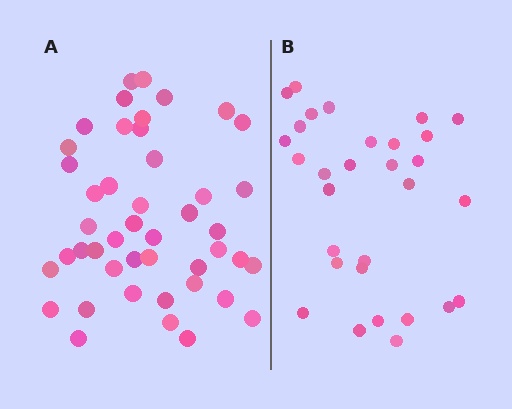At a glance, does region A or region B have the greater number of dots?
Region A (the left region) has more dots.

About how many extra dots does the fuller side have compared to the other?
Region A has approximately 15 more dots than region B.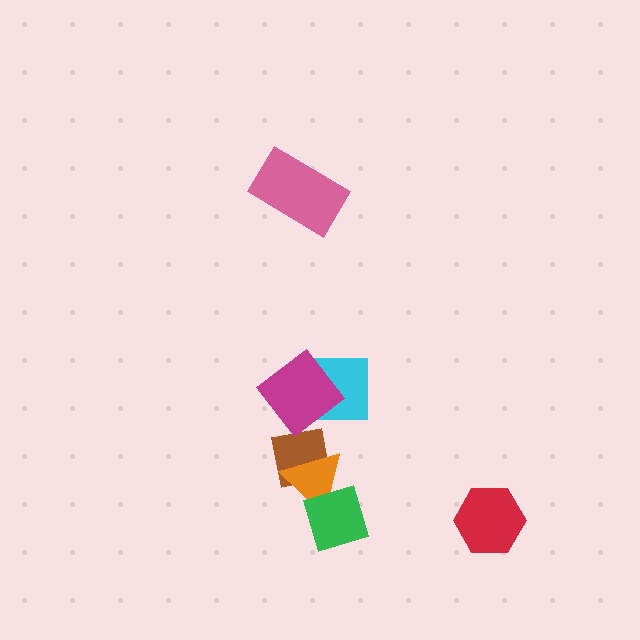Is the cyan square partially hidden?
Yes, it is partially covered by another shape.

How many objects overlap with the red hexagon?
0 objects overlap with the red hexagon.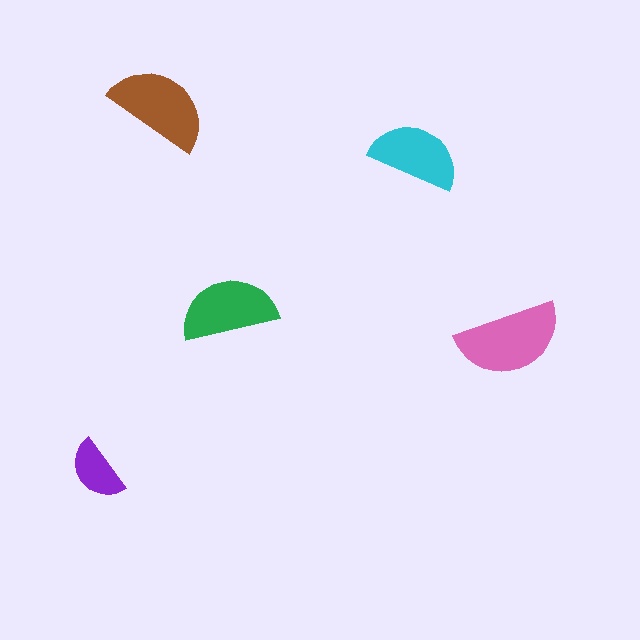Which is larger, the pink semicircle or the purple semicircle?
The pink one.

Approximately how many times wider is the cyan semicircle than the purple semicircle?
About 1.5 times wider.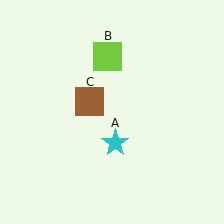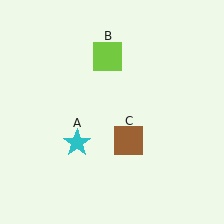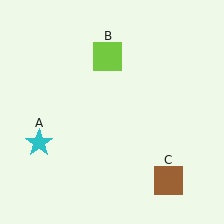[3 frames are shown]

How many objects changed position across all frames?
2 objects changed position: cyan star (object A), brown square (object C).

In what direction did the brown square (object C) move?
The brown square (object C) moved down and to the right.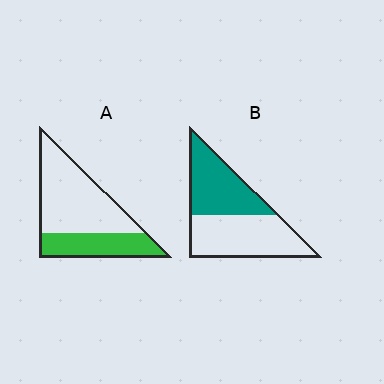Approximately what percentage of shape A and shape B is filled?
A is approximately 35% and B is approximately 45%.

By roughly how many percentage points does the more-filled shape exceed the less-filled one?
By roughly 10 percentage points (B over A).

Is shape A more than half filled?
No.